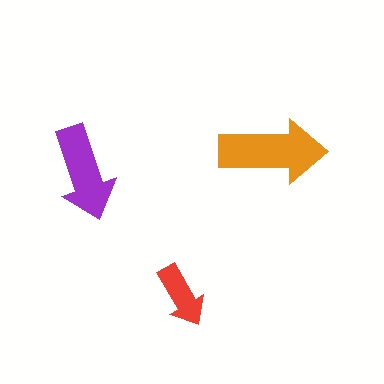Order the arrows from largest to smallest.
the orange one, the purple one, the red one.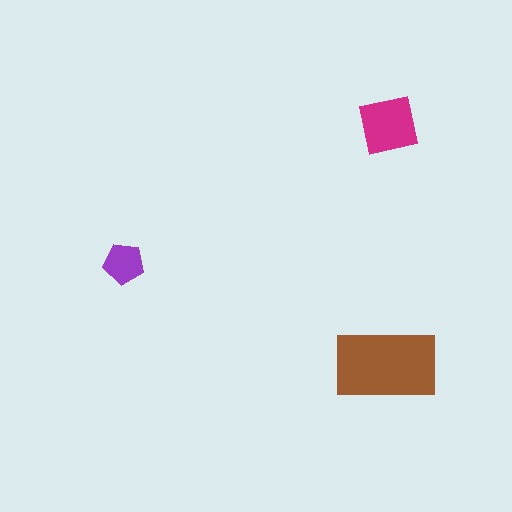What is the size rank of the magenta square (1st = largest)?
2nd.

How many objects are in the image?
There are 3 objects in the image.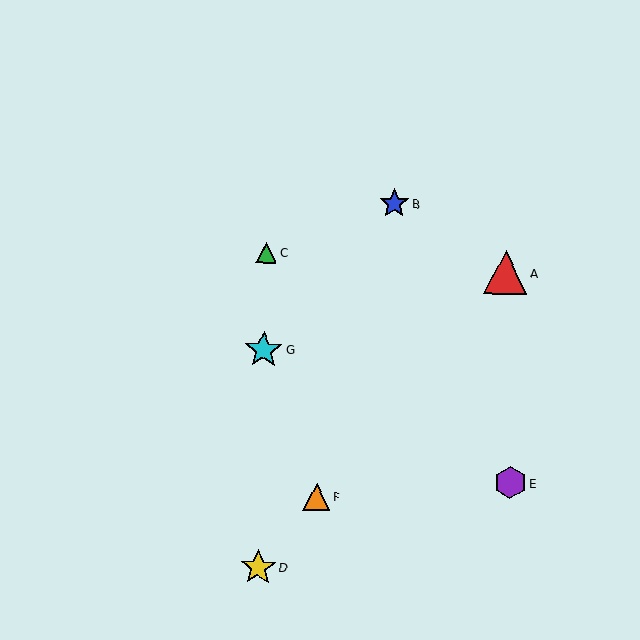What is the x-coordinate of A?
Object A is at x≈505.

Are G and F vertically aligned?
No, G is at x≈264 and F is at x≈317.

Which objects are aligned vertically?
Objects C, D, G are aligned vertically.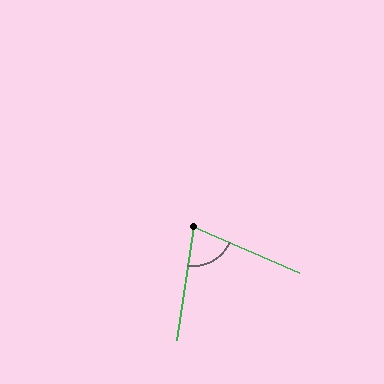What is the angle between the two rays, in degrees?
Approximately 75 degrees.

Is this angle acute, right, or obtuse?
It is acute.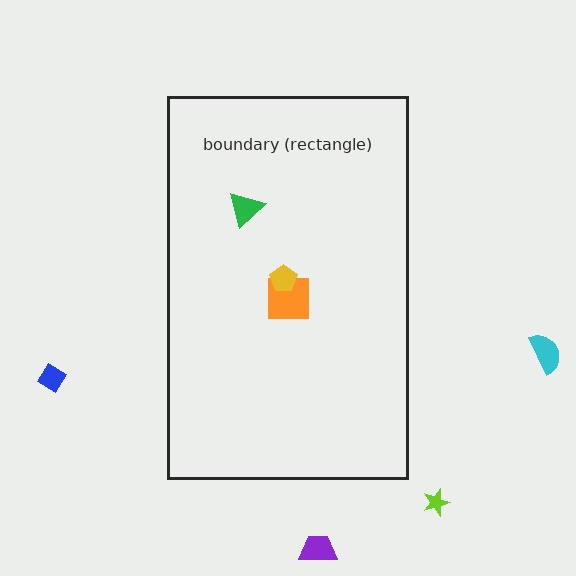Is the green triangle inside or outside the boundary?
Inside.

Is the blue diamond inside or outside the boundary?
Outside.